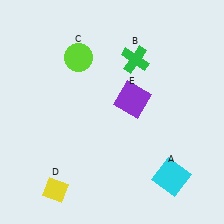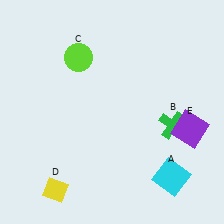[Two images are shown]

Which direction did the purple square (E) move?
The purple square (E) moved right.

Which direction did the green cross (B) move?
The green cross (B) moved down.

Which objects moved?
The objects that moved are: the green cross (B), the purple square (E).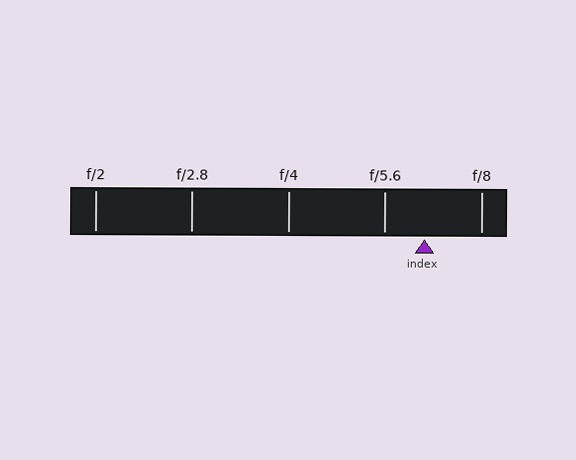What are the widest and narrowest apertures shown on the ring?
The widest aperture shown is f/2 and the narrowest is f/8.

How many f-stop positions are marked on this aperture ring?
There are 5 f-stop positions marked.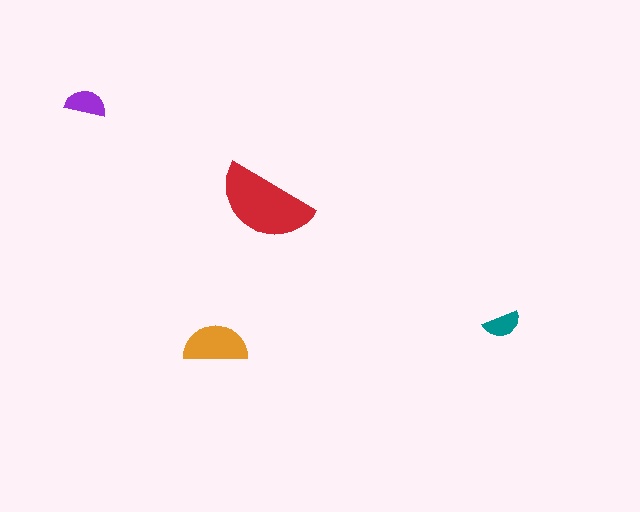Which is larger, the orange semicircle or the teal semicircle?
The orange one.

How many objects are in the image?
There are 4 objects in the image.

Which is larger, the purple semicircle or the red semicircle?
The red one.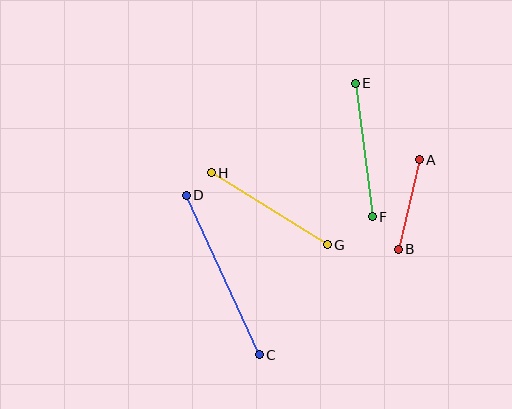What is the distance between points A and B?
The distance is approximately 92 pixels.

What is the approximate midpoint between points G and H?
The midpoint is at approximately (269, 209) pixels.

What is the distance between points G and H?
The distance is approximately 137 pixels.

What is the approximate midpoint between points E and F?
The midpoint is at approximately (364, 150) pixels.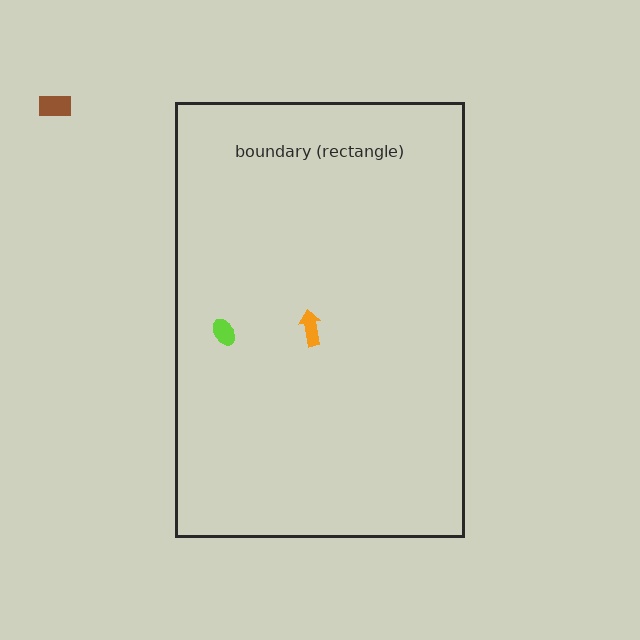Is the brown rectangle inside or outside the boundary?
Outside.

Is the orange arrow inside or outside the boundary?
Inside.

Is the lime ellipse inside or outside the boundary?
Inside.